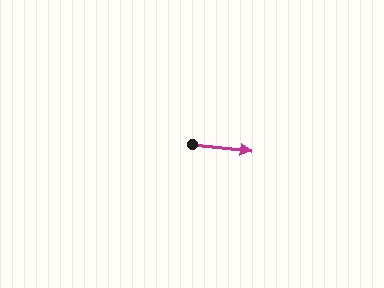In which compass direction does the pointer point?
East.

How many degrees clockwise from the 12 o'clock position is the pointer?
Approximately 96 degrees.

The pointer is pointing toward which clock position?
Roughly 3 o'clock.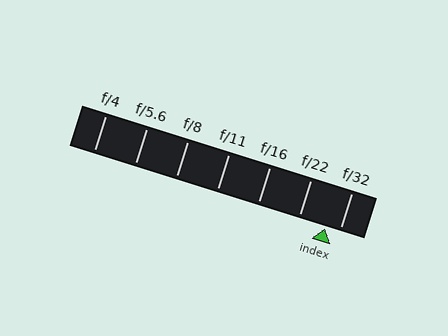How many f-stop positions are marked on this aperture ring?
There are 7 f-stop positions marked.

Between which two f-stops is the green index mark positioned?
The index mark is between f/22 and f/32.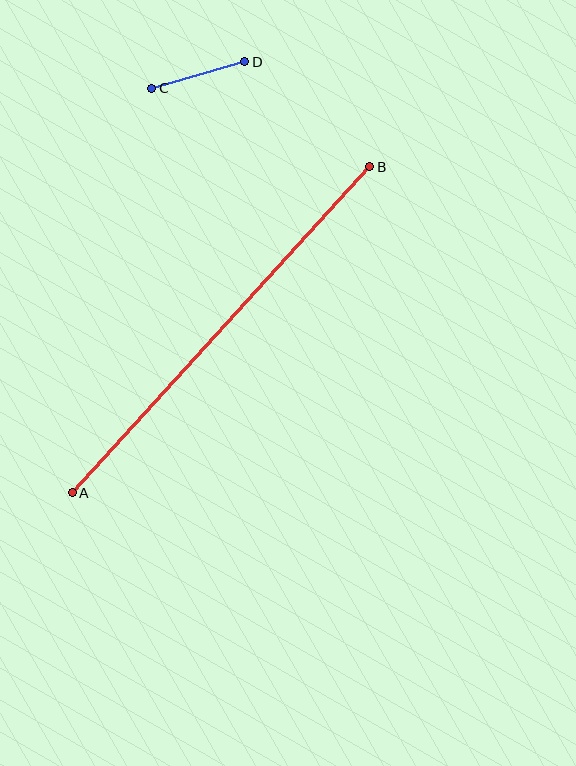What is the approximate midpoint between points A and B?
The midpoint is at approximately (221, 330) pixels.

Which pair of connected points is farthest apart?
Points A and B are farthest apart.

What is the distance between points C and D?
The distance is approximately 97 pixels.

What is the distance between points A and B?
The distance is approximately 441 pixels.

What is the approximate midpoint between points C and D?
The midpoint is at approximately (198, 75) pixels.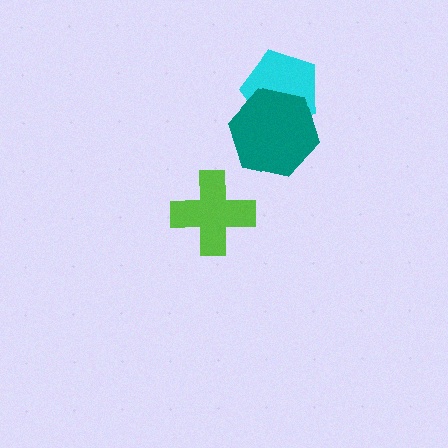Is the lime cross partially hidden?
No, no other shape covers it.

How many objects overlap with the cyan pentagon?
1 object overlaps with the cyan pentagon.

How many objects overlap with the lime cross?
0 objects overlap with the lime cross.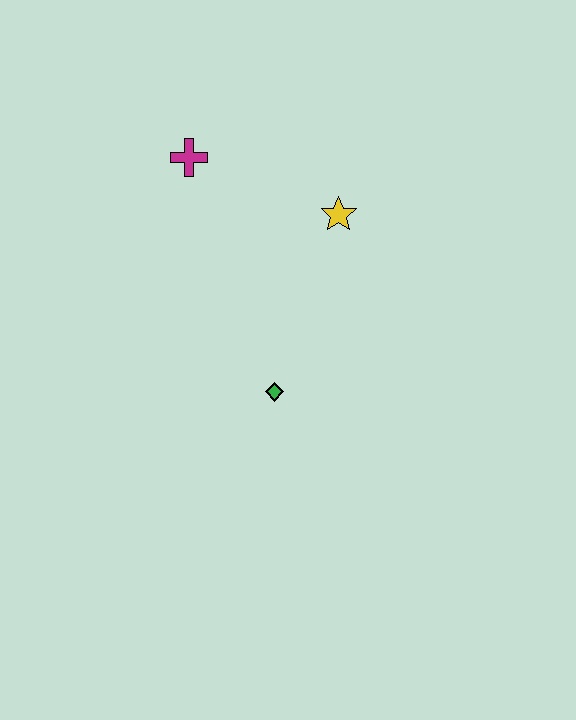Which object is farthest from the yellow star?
The green diamond is farthest from the yellow star.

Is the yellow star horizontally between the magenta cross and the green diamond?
No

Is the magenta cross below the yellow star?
No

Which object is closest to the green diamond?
The yellow star is closest to the green diamond.